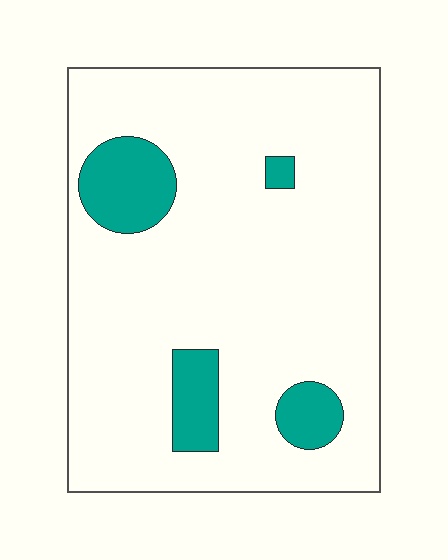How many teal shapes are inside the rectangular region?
4.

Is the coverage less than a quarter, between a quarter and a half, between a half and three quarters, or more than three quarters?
Less than a quarter.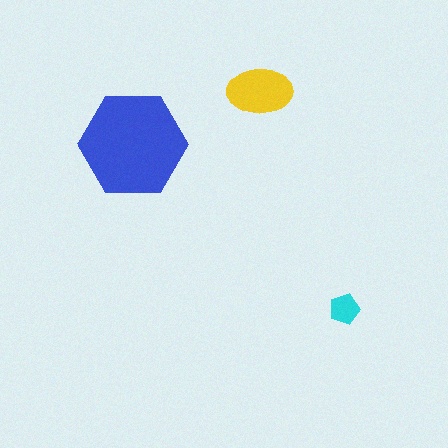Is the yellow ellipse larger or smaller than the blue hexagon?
Smaller.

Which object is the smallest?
The cyan pentagon.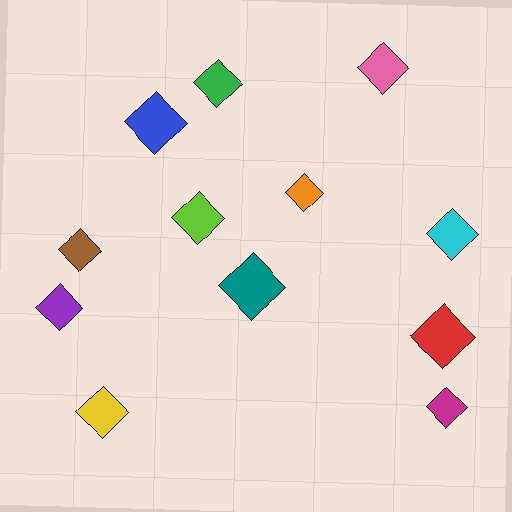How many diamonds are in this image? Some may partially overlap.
There are 12 diamonds.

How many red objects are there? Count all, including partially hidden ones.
There is 1 red object.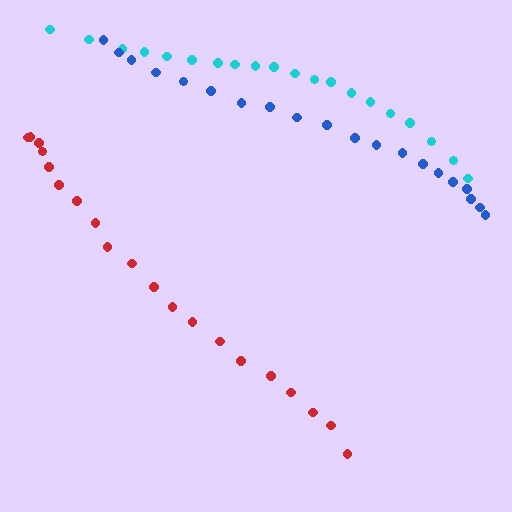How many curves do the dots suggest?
There are 3 distinct paths.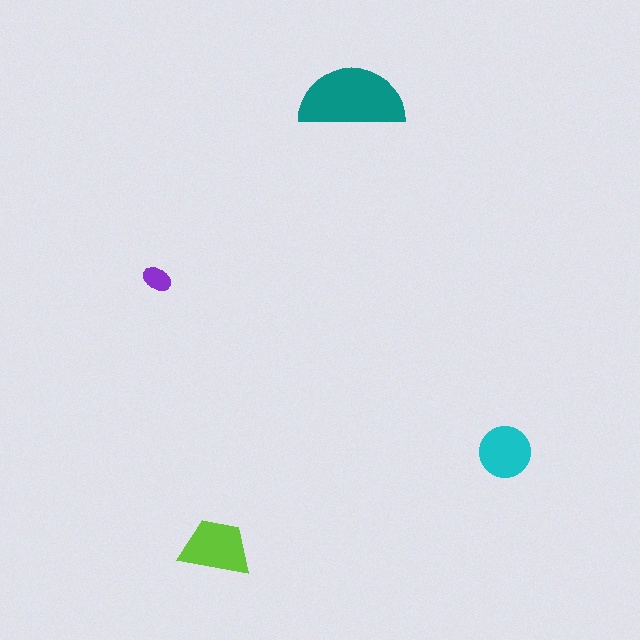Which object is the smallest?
The purple ellipse.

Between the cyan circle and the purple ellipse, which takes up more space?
The cyan circle.